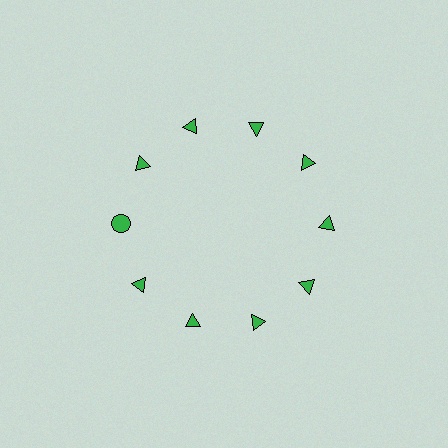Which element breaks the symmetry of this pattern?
The green circle at roughly the 9 o'clock position breaks the symmetry. All other shapes are green triangles.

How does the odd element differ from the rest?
It has a different shape: circle instead of triangle.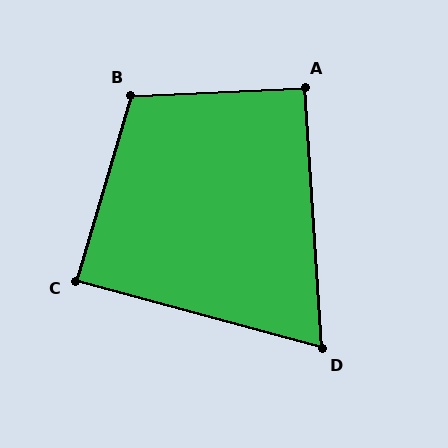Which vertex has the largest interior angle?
B, at approximately 109 degrees.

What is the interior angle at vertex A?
Approximately 91 degrees (approximately right).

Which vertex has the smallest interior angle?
D, at approximately 71 degrees.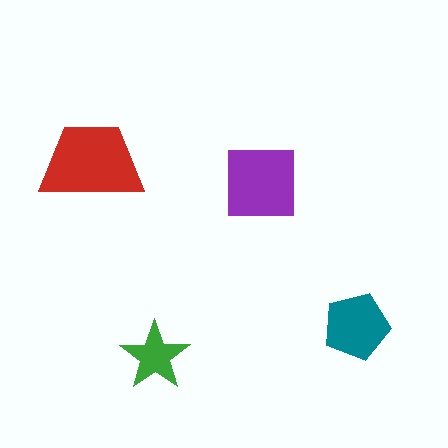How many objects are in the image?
There are 4 objects in the image.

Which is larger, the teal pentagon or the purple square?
The purple square.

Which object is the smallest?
The green star.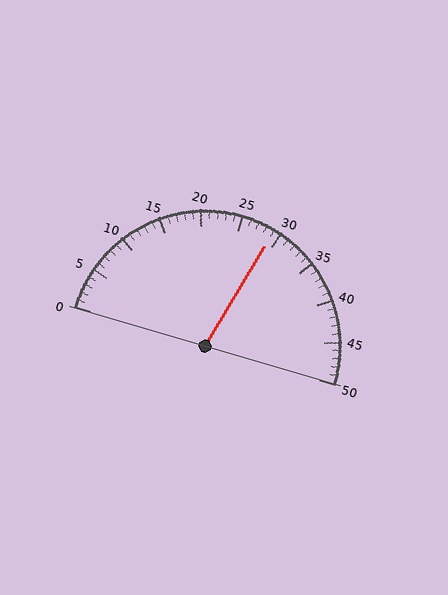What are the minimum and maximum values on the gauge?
The gauge ranges from 0 to 50.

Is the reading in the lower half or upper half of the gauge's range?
The reading is in the upper half of the range (0 to 50).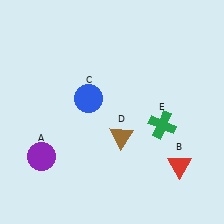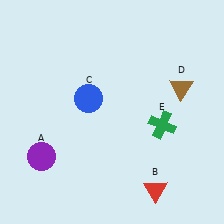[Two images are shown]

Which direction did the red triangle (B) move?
The red triangle (B) moved down.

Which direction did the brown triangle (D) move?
The brown triangle (D) moved right.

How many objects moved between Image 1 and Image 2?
2 objects moved between the two images.